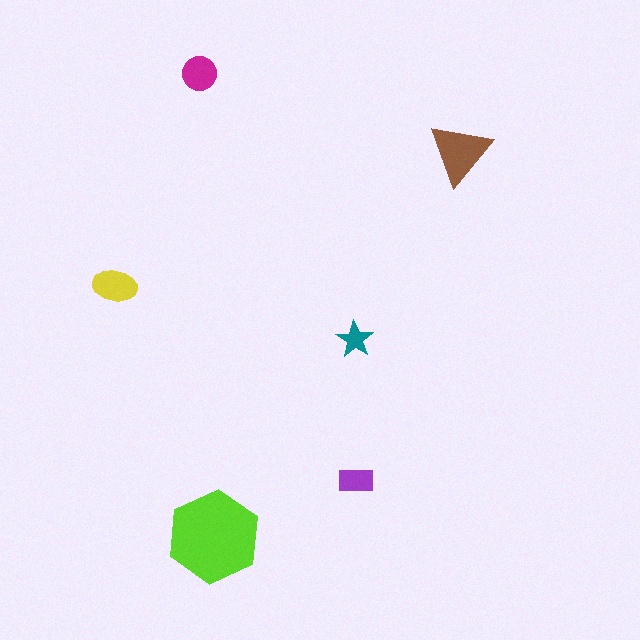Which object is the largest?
The lime hexagon.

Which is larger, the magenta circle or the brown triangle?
The brown triangle.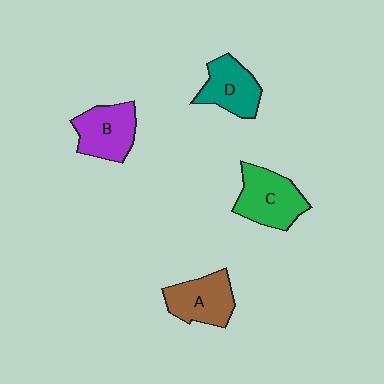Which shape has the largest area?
Shape C (green).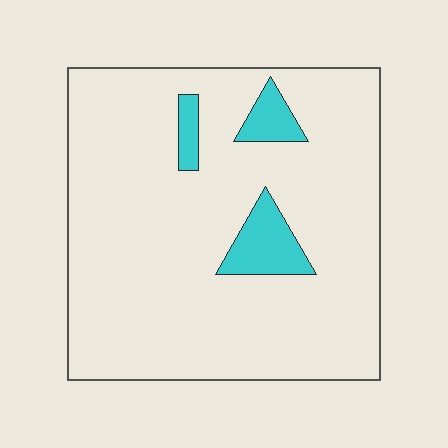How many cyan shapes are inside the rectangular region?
3.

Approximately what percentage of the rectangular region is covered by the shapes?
Approximately 10%.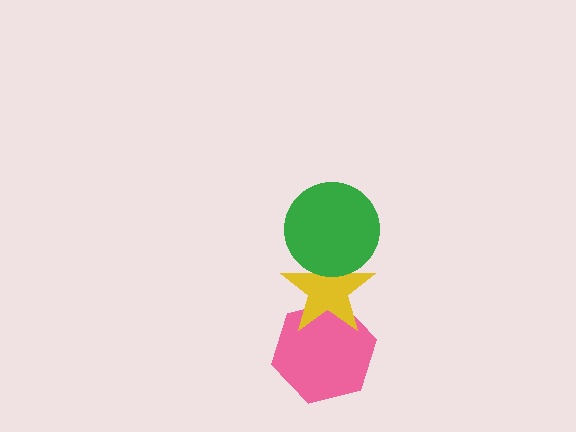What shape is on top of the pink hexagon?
The yellow star is on top of the pink hexagon.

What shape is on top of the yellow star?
The green circle is on top of the yellow star.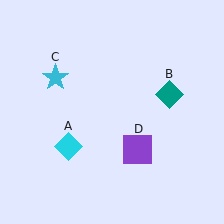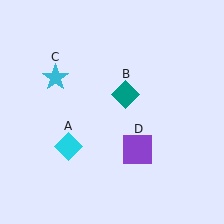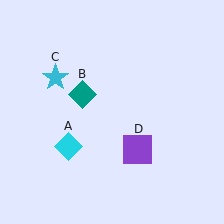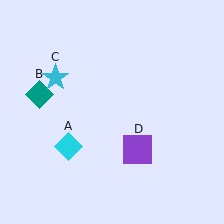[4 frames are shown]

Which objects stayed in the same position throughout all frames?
Cyan diamond (object A) and cyan star (object C) and purple square (object D) remained stationary.